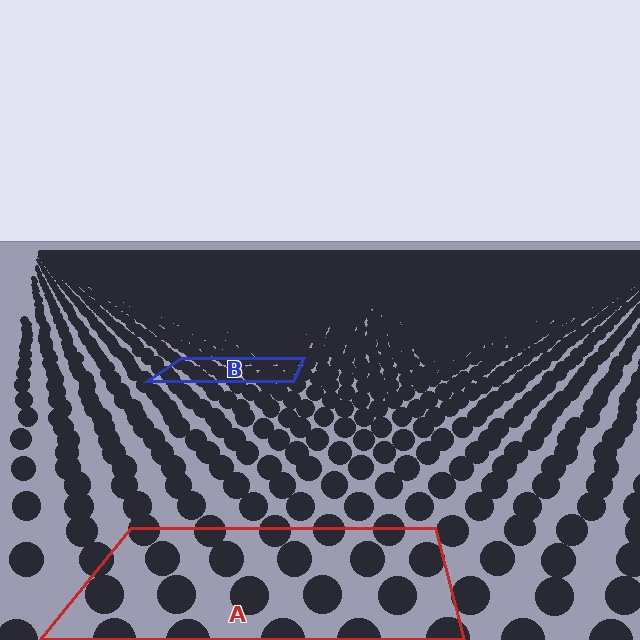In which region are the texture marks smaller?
The texture marks are smaller in region B, because it is farther away.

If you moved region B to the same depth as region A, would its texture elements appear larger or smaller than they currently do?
They would appear larger. At a closer depth, the same texture elements are projected at a bigger on-screen size.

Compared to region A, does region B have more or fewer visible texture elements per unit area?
Region B has more texture elements per unit area — they are packed more densely because it is farther away.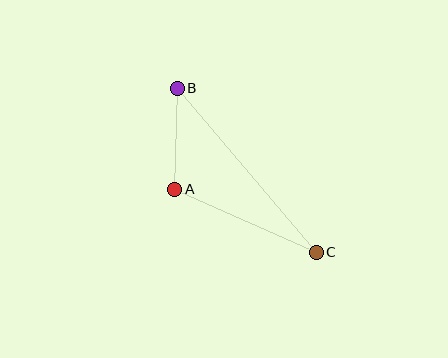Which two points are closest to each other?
Points A and B are closest to each other.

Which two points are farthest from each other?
Points B and C are farthest from each other.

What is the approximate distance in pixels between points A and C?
The distance between A and C is approximately 155 pixels.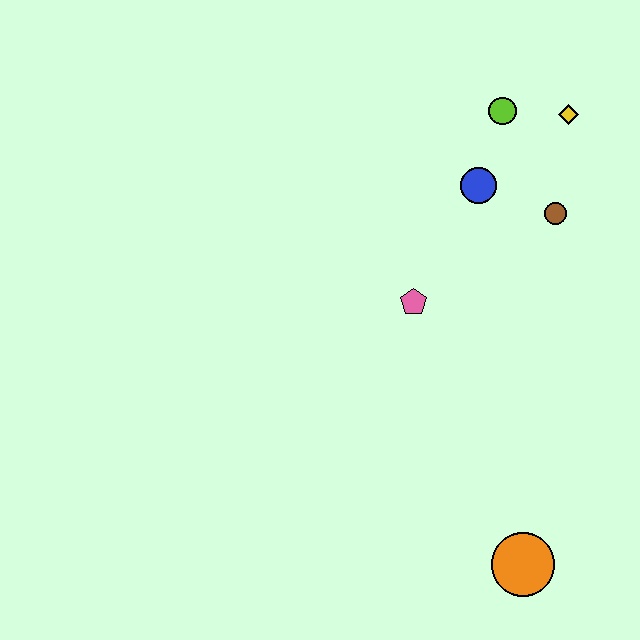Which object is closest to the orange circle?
The pink pentagon is closest to the orange circle.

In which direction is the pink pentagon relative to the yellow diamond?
The pink pentagon is below the yellow diamond.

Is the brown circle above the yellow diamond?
No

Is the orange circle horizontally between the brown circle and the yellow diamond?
No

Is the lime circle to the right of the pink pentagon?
Yes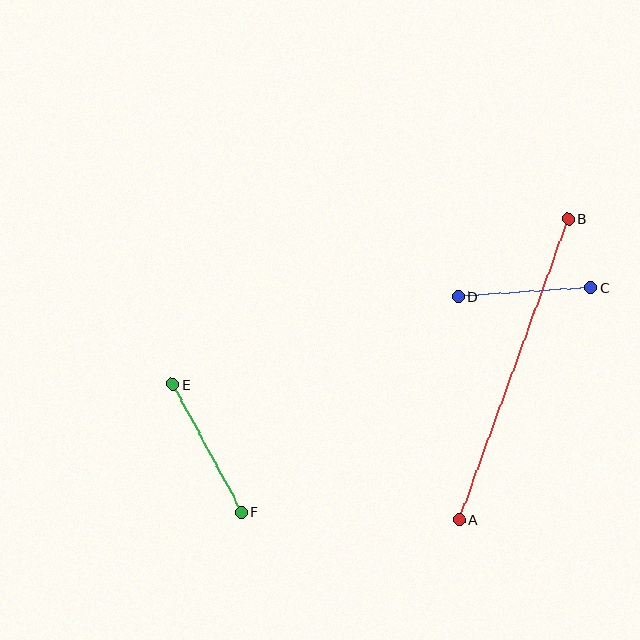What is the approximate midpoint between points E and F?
The midpoint is at approximately (207, 448) pixels.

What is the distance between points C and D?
The distance is approximately 133 pixels.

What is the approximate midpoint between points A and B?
The midpoint is at approximately (514, 369) pixels.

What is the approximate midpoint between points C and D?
The midpoint is at approximately (524, 292) pixels.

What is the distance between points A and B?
The distance is approximately 320 pixels.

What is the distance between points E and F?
The distance is approximately 145 pixels.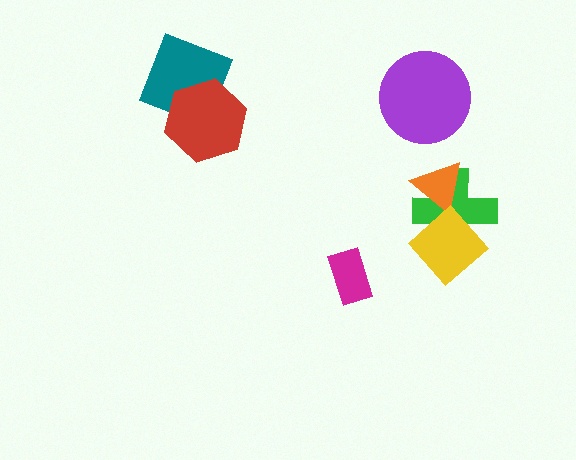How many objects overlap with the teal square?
1 object overlaps with the teal square.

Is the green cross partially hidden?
Yes, it is partially covered by another shape.